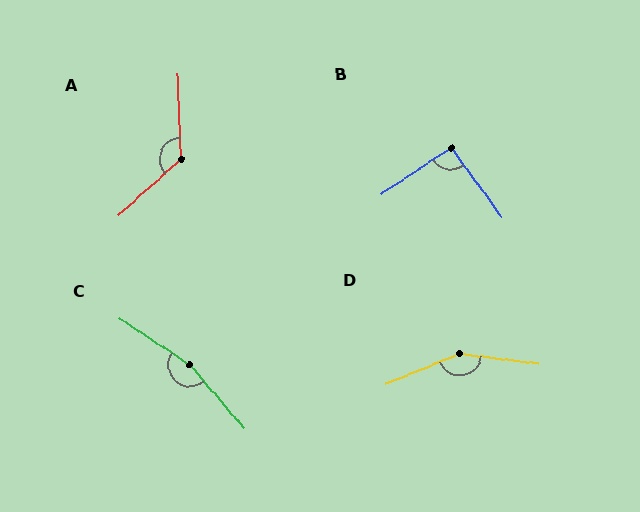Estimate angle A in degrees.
Approximately 130 degrees.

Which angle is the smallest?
B, at approximately 92 degrees.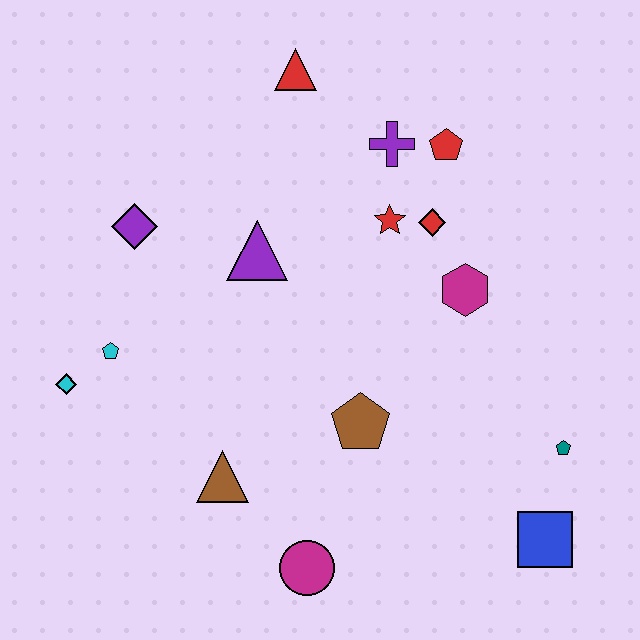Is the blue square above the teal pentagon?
No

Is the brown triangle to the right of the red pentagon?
No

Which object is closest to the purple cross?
The red pentagon is closest to the purple cross.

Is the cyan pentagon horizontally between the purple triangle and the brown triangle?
No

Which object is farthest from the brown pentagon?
The red triangle is farthest from the brown pentagon.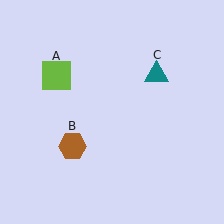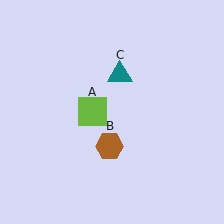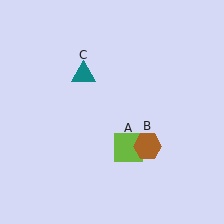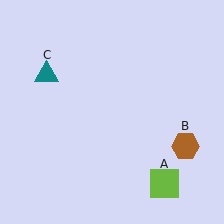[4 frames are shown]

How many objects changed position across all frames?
3 objects changed position: lime square (object A), brown hexagon (object B), teal triangle (object C).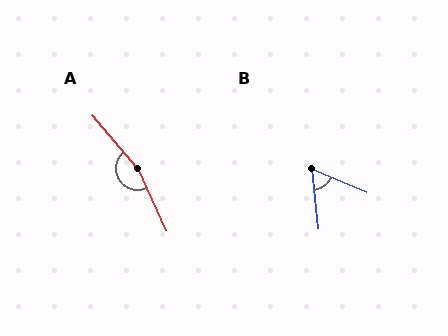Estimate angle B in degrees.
Approximately 61 degrees.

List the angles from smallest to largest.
B (61°), A (164°).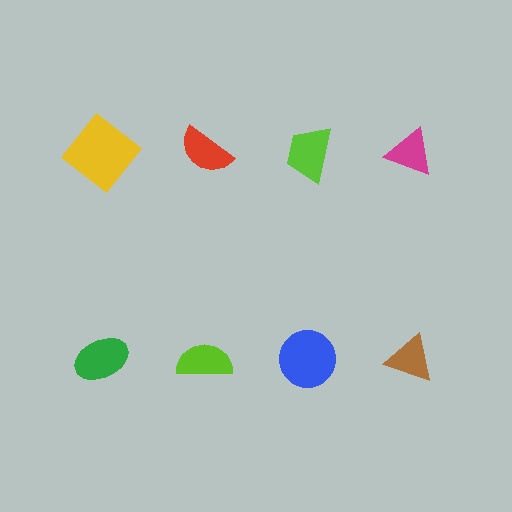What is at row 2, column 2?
A lime semicircle.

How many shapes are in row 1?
4 shapes.